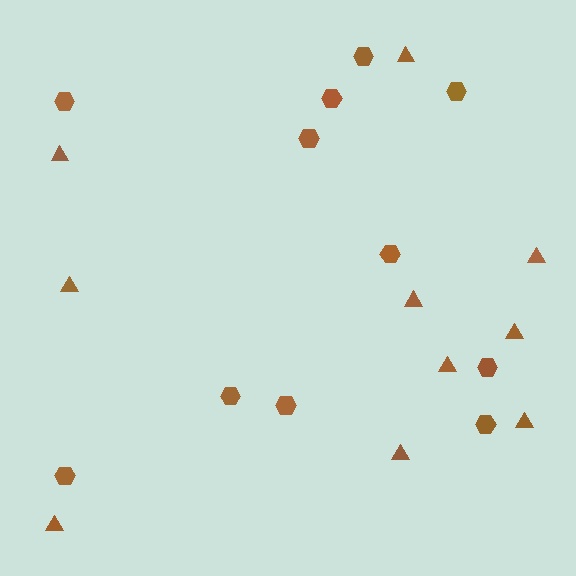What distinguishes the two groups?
There are 2 groups: one group of hexagons (11) and one group of triangles (10).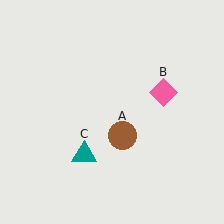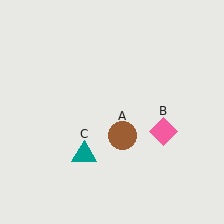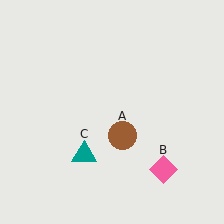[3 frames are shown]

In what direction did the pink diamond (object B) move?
The pink diamond (object B) moved down.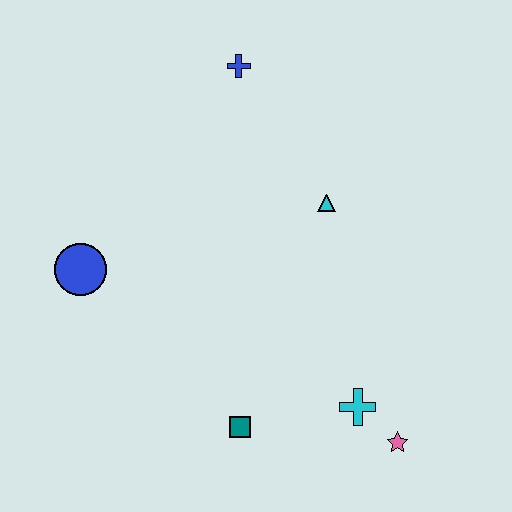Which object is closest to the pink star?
The cyan cross is closest to the pink star.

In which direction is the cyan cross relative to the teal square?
The cyan cross is to the right of the teal square.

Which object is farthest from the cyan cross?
The blue cross is farthest from the cyan cross.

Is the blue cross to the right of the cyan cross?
No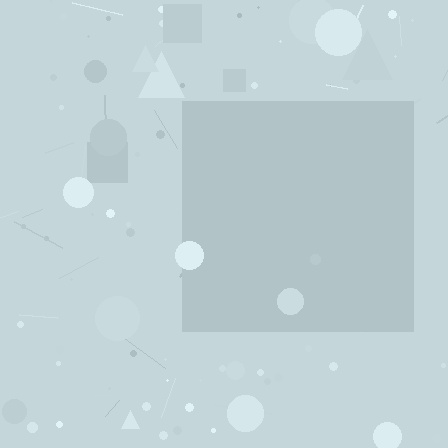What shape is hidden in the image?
A square is hidden in the image.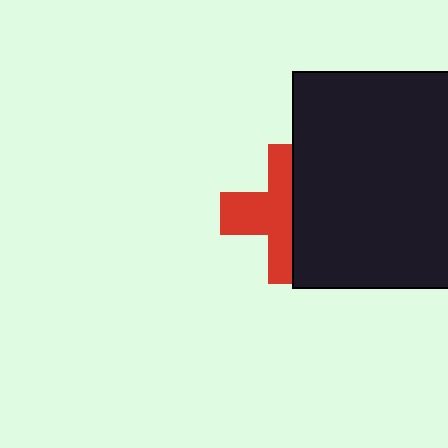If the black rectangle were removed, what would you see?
You would see the complete red cross.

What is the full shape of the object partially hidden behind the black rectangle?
The partially hidden object is a red cross.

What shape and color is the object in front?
The object in front is a black rectangle.